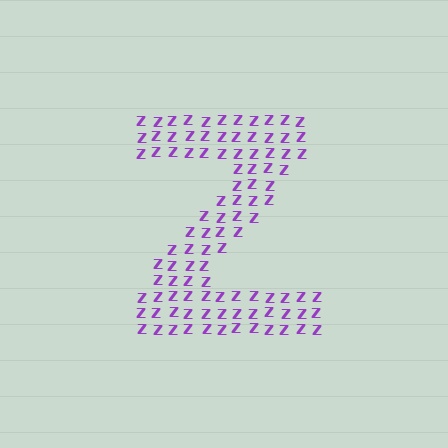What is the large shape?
The large shape is the letter Z.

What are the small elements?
The small elements are letter Z's.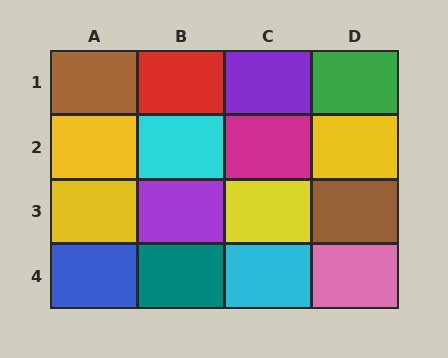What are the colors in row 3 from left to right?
Yellow, purple, yellow, brown.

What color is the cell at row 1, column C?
Purple.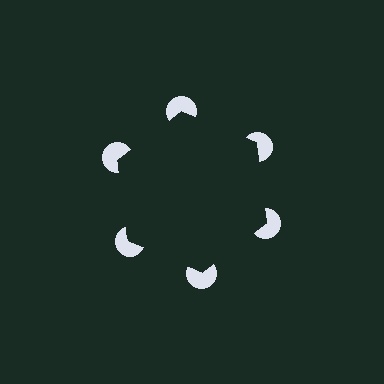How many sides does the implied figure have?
6 sides.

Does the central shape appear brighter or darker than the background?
It typically appears slightly darker than the background, even though no actual brightness change is drawn.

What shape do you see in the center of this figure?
An illusory hexagon — its edges are inferred from the aligned wedge cuts in the pac-man discs, not physically drawn.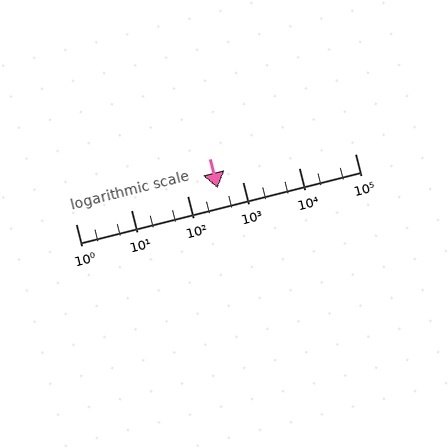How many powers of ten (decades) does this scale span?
The scale spans 5 decades, from 1 to 100000.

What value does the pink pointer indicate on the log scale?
The pointer indicates approximately 350.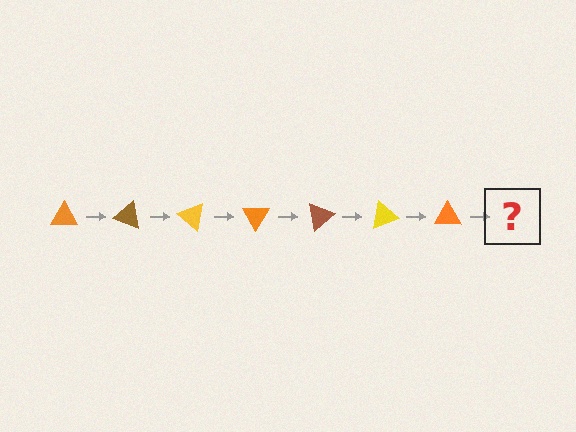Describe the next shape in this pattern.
It should be a brown triangle, rotated 140 degrees from the start.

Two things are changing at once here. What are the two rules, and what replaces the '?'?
The two rules are that it rotates 20 degrees each step and the color cycles through orange, brown, and yellow. The '?' should be a brown triangle, rotated 140 degrees from the start.